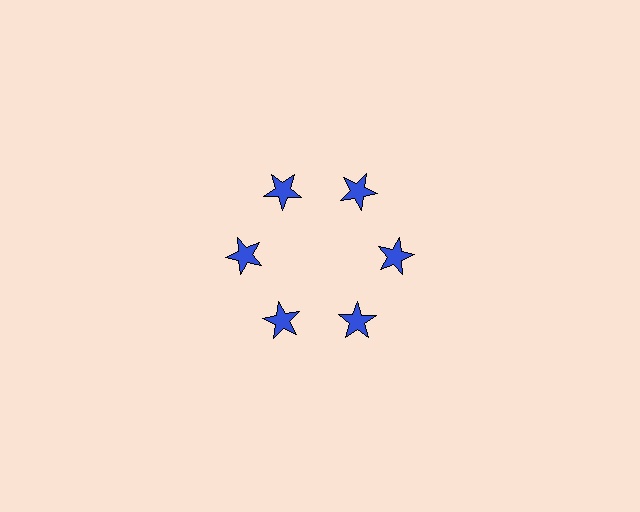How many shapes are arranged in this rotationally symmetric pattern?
There are 6 shapes, arranged in 6 groups of 1.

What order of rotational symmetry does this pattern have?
This pattern has 6-fold rotational symmetry.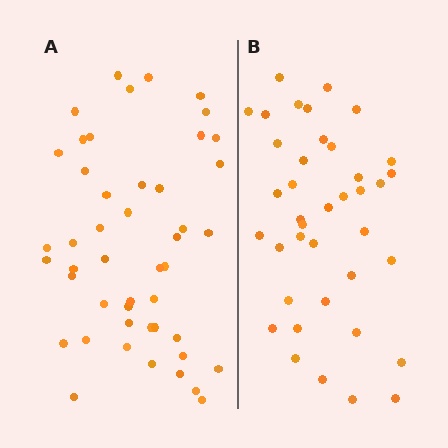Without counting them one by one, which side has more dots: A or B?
Region A (the left region) has more dots.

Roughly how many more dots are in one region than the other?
Region A has roughly 8 or so more dots than region B.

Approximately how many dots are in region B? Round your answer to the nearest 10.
About 40 dots. (The exact count is 39, which rounds to 40.)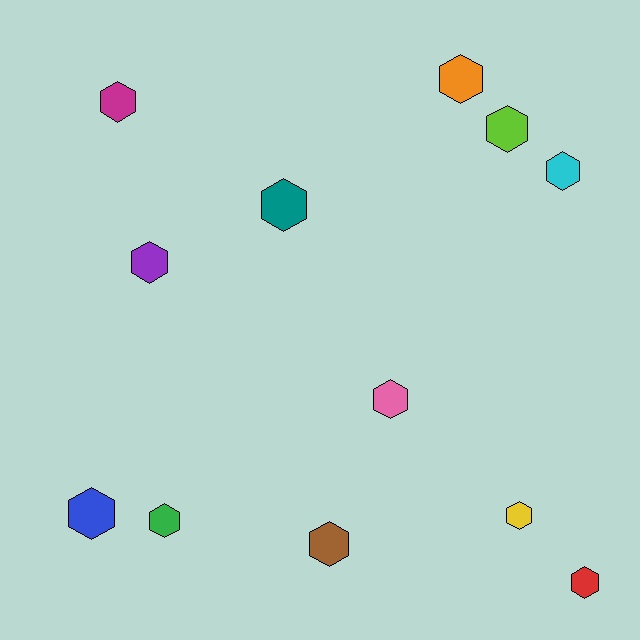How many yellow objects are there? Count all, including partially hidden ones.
There is 1 yellow object.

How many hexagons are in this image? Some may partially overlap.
There are 12 hexagons.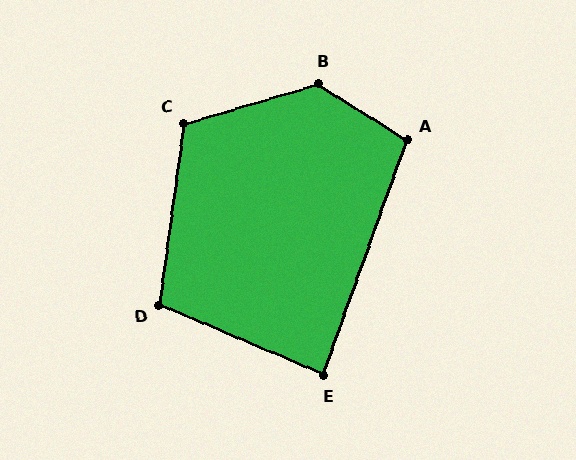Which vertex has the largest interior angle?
B, at approximately 131 degrees.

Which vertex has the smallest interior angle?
E, at approximately 87 degrees.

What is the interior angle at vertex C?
Approximately 114 degrees (obtuse).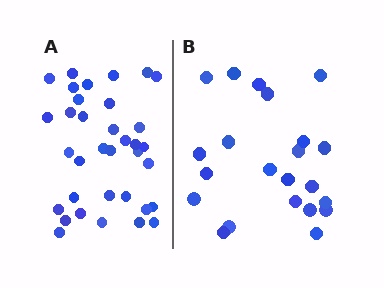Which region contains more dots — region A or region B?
Region A (the left region) has more dots.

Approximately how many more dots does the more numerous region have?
Region A has approximately 15 more dots than region B.